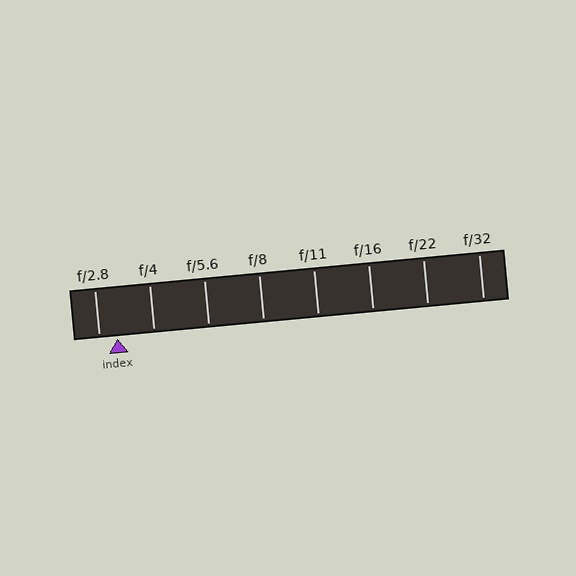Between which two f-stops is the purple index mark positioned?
The index mark is between f/2.8 and f/4.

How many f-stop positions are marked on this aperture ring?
There are 8 f-stop positions marked.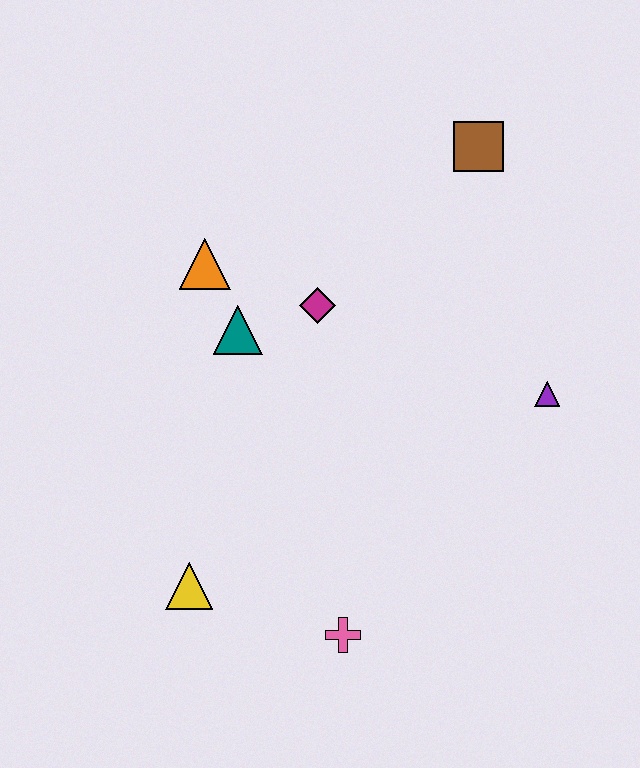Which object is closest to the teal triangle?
The orange triangle is closest to the teal triangle.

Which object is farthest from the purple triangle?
The yellow triangle is farthest from the purple triangle.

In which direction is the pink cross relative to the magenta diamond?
The pink cross is below the magenta diamond.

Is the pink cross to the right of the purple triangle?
No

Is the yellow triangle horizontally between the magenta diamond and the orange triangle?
No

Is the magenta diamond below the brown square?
Yes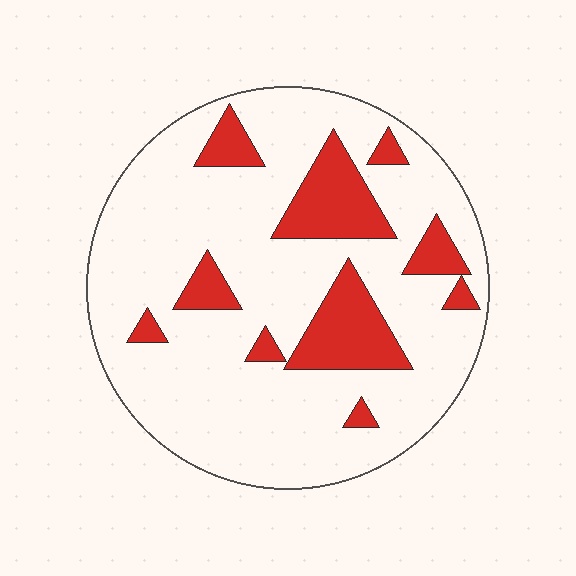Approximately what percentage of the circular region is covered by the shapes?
Approximately 20%.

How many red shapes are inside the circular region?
10.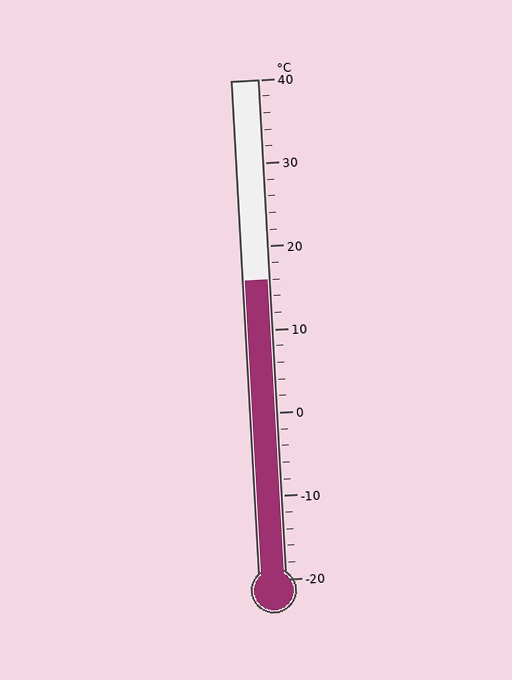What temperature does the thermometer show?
The thermometer shows approximately 16°C.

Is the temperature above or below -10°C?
The temperature is above -10°C.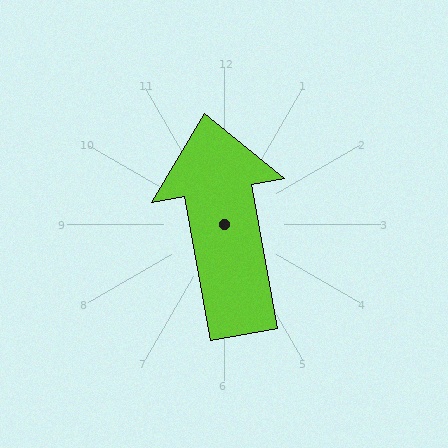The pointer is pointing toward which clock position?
Roughly 12 o'clock.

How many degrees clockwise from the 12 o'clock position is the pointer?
Approximately 350 degrees.